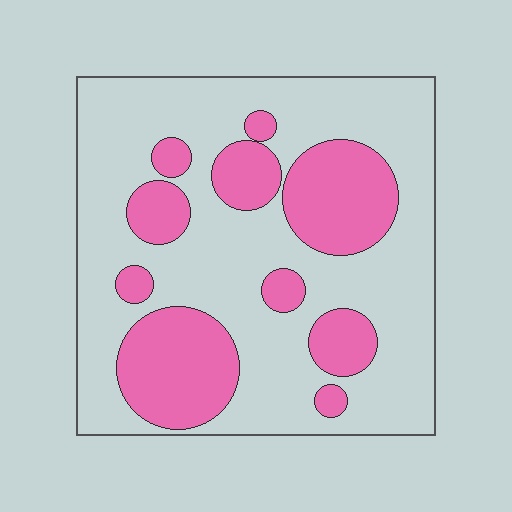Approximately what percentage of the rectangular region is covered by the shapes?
Approximately 30%.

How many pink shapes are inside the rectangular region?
10.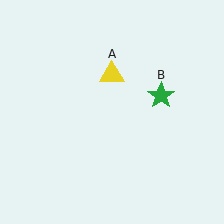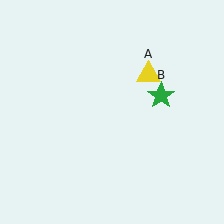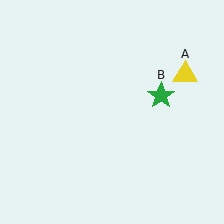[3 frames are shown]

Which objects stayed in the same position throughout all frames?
Green star (object B) remained stationary.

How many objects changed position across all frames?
1 object changed position: yellow triangle (object A).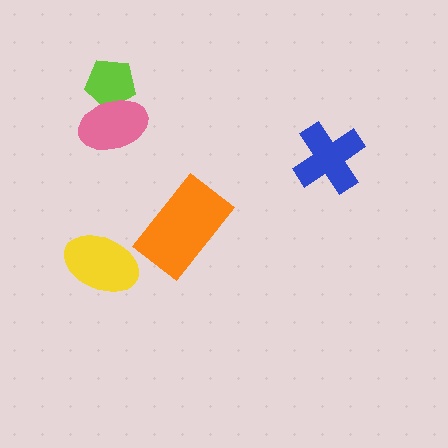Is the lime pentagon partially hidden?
Yes, it is partially covered by another shape.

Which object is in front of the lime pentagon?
The pink ellipse is in front of the lime pentagon.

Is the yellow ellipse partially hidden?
No, no other shape covers it.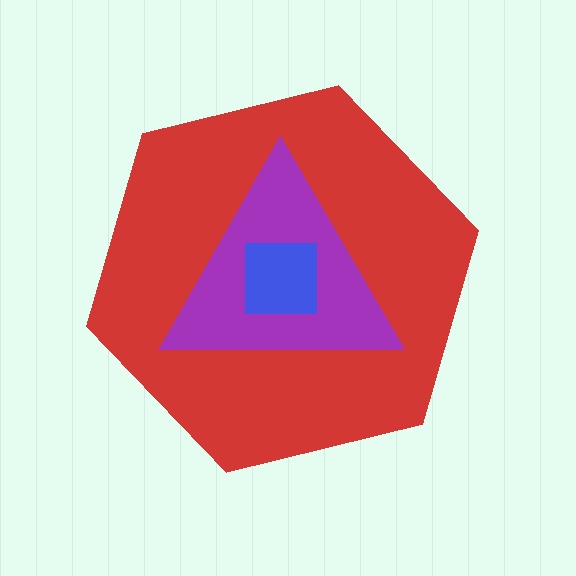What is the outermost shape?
The red hexagon.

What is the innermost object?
The blue square.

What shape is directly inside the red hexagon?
The purple triangle.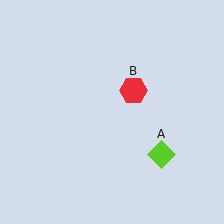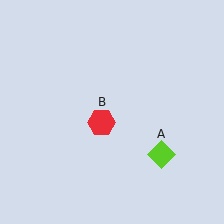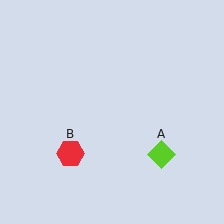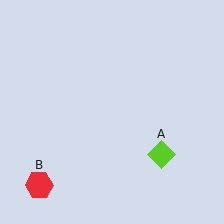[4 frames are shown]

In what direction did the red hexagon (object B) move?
The red hexagon (object B) moved down and to the left.